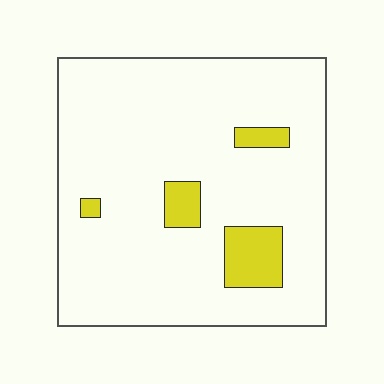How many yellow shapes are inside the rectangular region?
4.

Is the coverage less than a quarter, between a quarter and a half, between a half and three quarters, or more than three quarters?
Less than a quarter.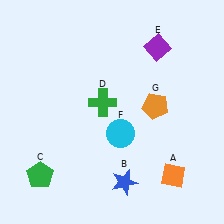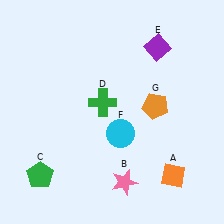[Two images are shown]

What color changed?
The star (B) changed from blue in Image 1 to pink in Image 2.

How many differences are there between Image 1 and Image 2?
There is 1 difference between the two images.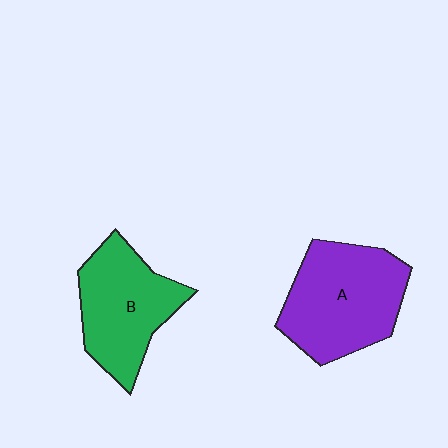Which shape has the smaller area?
Shape B (green).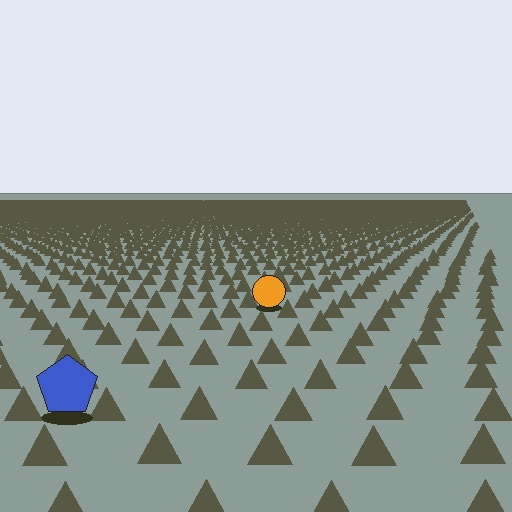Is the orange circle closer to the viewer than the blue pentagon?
No. The blue pentagon is closer — you can tell from the texture gradient: the ground texture is coarser near it.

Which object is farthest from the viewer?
The orange circle is farthest from the viewer. It appears smaller and the ground texture around it is denser.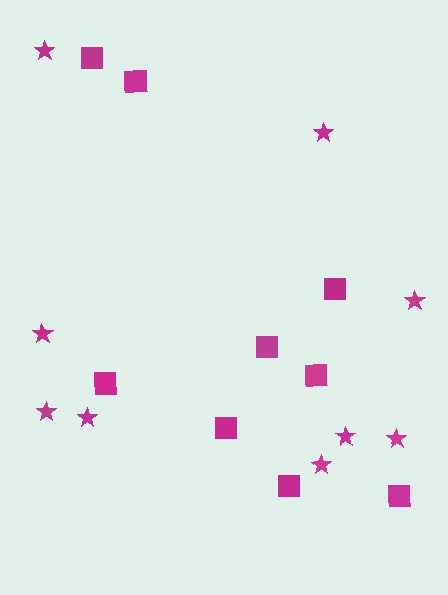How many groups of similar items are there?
There are 2 groups: one group of stars (9) and one group of squares (9).